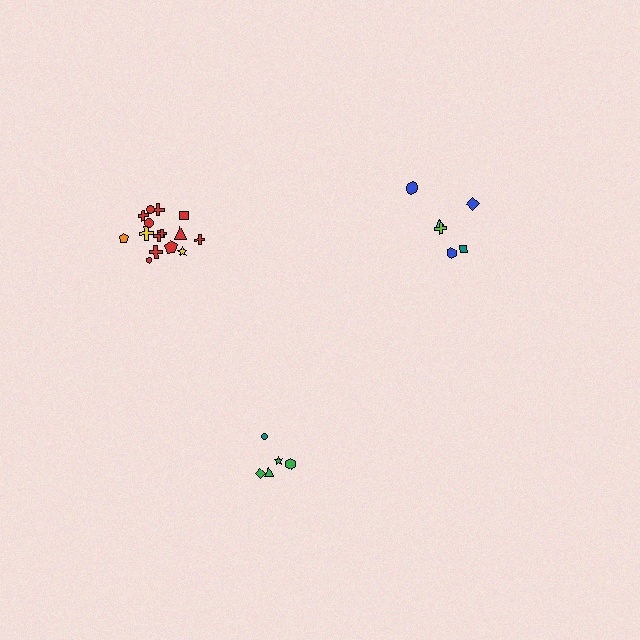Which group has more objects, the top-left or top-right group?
The top-left group.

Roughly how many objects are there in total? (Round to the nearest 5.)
Roughly 25 objects in total.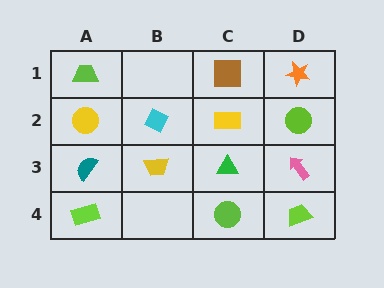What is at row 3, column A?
A teal semicircle.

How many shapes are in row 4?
3 shapes.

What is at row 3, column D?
A pink arrow.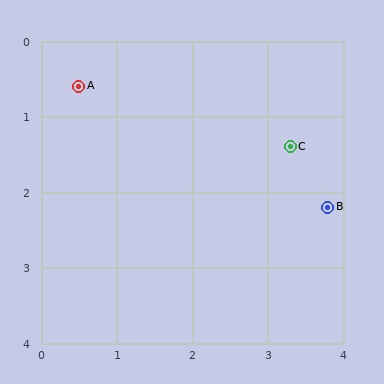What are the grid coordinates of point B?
Point B is at approximately (3.8, 2.2).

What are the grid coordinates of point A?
Point A is at approximately (0.5, 0.6).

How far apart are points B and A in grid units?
Points B and A are about 3.7 grid units apart.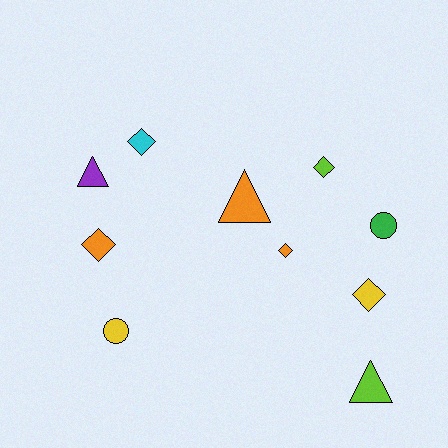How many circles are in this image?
There are 2 circles.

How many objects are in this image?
There are 10 objects.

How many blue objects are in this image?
There are no blue objects.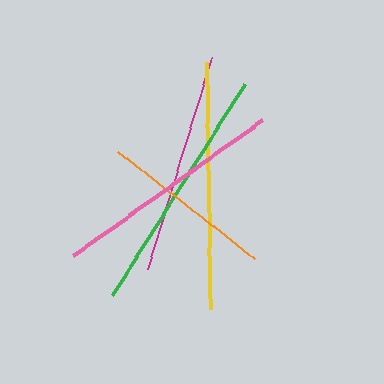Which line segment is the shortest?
The orange line is the shortest at approximately 174 pixels.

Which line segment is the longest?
The green line is the longest at approximately 249 pixels.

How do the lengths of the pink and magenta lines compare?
The pink and magenta lines are approximately the same length.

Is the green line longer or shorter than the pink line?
The green line is longer than the pink line.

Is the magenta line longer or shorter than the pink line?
The pink line is longer than the magenta line.